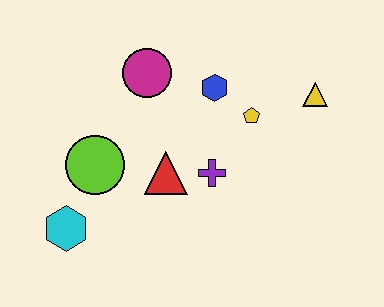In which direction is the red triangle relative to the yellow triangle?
The red triangle is to the left of the yellow triangle.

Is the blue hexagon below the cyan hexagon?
No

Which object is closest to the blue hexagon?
The yellow pentagon is closest to the blue hexagon.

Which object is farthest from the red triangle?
The yellow triangle is farthest from the red triangle.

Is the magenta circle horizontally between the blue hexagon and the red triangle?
No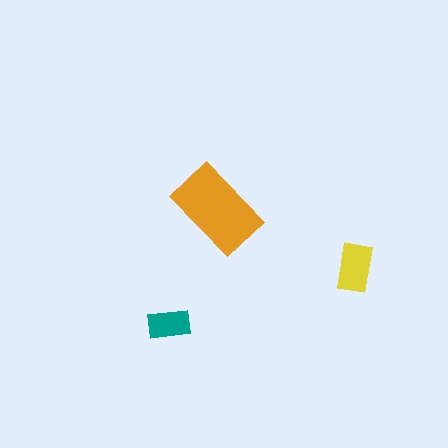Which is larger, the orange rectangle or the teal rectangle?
The orange one.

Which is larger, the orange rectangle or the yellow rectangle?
The orange one.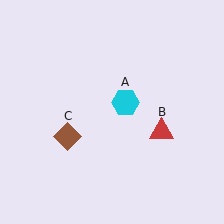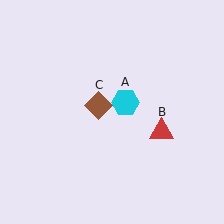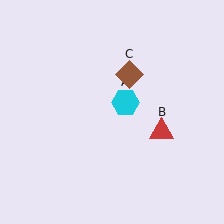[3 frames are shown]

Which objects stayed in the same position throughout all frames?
Cyan hexagon (object A) and red triangle (object B) remained stationary.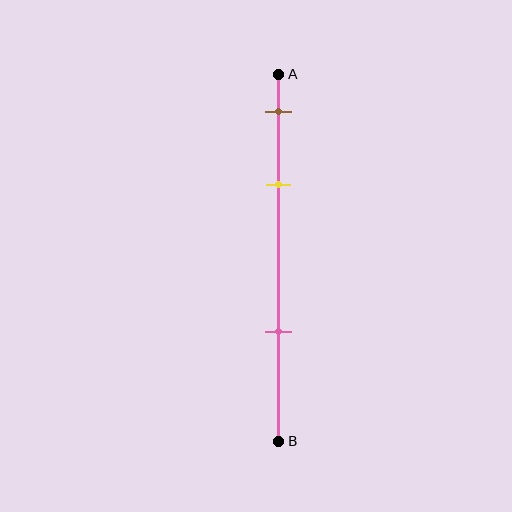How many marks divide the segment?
There are 3 marks dividing the segment.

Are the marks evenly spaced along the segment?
No, the marks are not evenly spaced.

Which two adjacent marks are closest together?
The brown and yellow marks are the closest adjacent pair.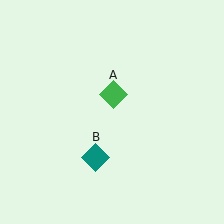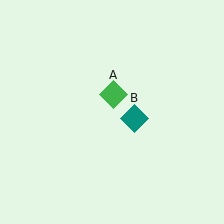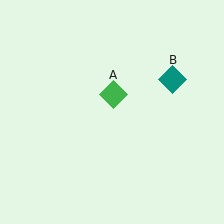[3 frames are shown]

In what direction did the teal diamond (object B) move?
The teal diamond (object B) moved up and to the right.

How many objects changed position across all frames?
1 object changed position: teal diamond (object B).